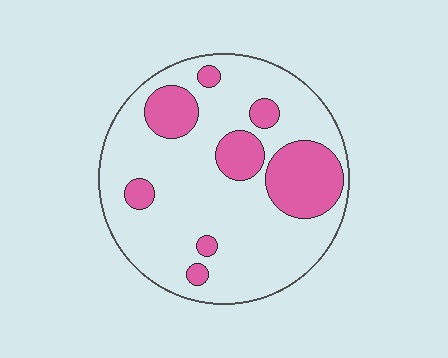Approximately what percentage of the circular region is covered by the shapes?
Approximately 25%.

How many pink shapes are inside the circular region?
8.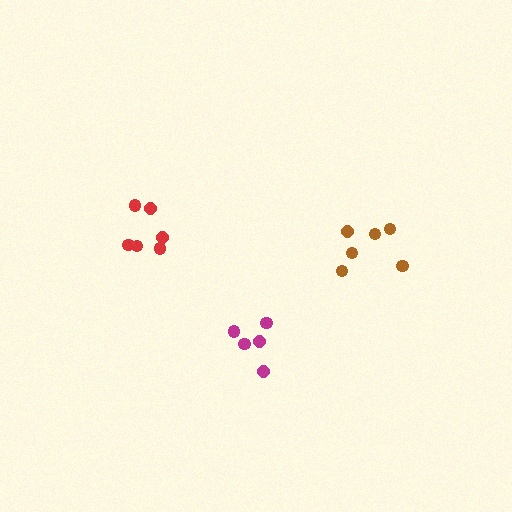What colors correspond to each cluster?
The clusters are colored: brown, magenta, red.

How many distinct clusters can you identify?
There are 3 distinct clusters.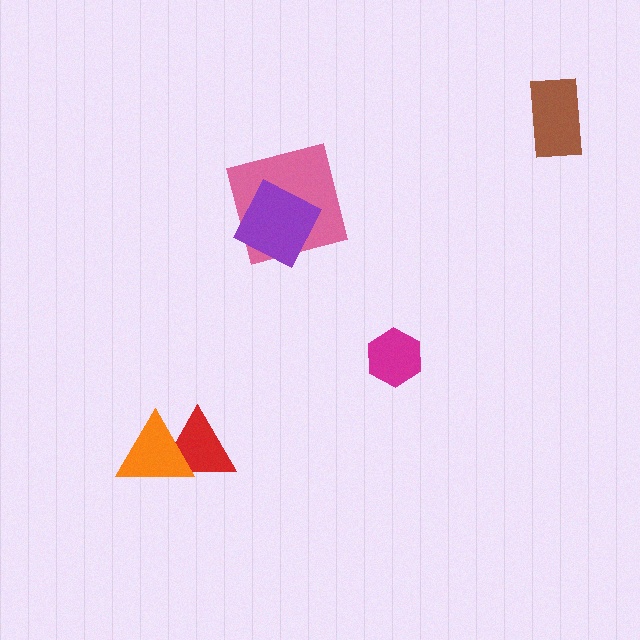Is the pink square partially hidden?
Yes, it is partially covered by another shape.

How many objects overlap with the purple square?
1 object overlaps with the purple square.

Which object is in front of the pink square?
The purple square is in front of the pink square.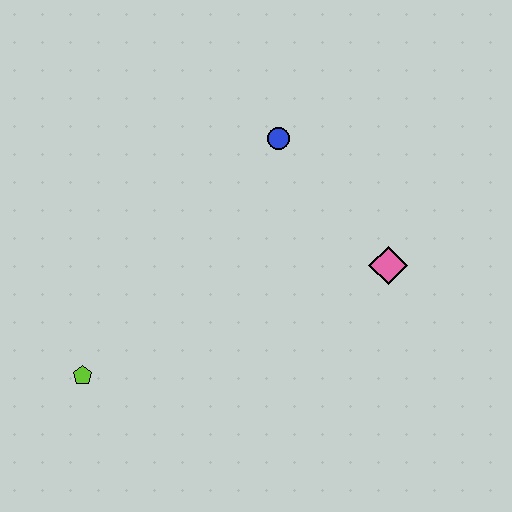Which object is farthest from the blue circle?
The lime pentagon is farthest from the blue circle.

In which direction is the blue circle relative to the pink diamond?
The blue circle is above the pink diamond.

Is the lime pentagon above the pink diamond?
No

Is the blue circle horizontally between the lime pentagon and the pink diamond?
Yes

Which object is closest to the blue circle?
The pink diamond is closest to the blue circle.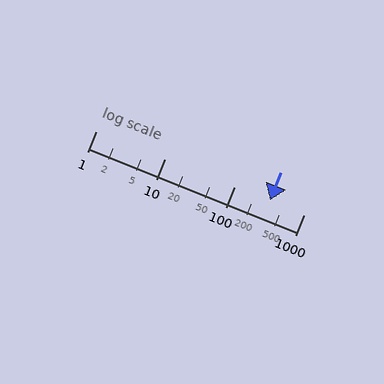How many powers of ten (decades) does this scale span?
The scale spans 3 decades, from 1 to 1000.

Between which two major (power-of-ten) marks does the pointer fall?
The pointer is between 100 and 1000.